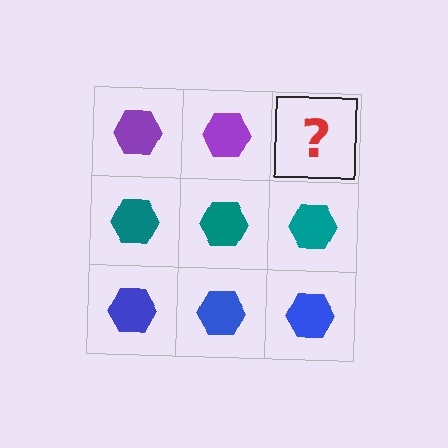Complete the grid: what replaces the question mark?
The question mark should be replaced with a purple hexagon.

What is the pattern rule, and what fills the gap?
The rule is that each row has a consistent color. The gap should be filled with a purple hexagon.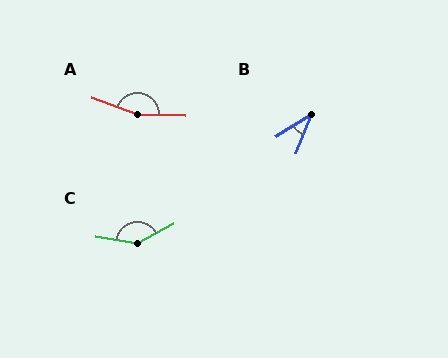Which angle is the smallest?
B, at approximately 37 degrees.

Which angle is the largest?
A, at approximately 160 degrees.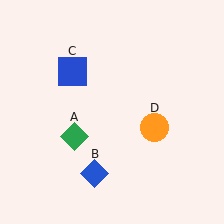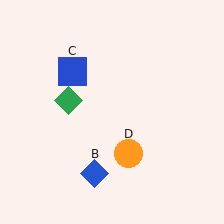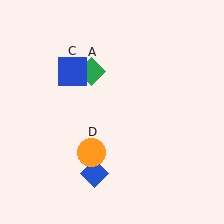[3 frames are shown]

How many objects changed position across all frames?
2 objects changed position: green diamond (object A), orange circle (object D).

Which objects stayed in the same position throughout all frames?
Blue diamond (object B) and blue square (object C) remained stationary.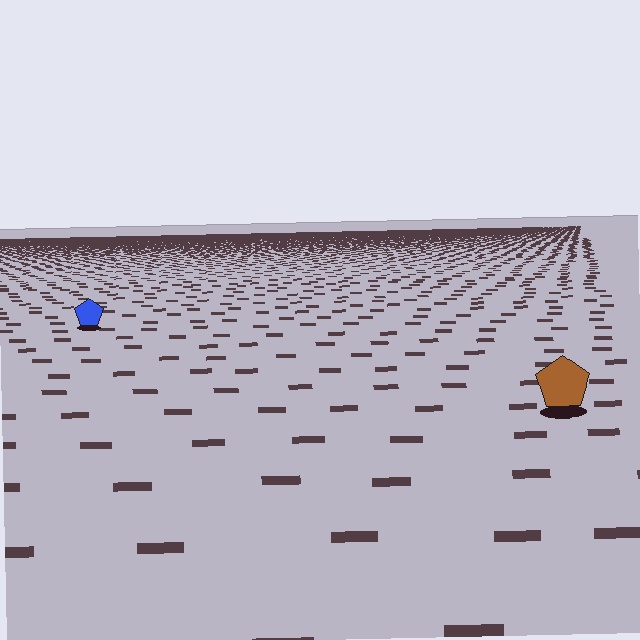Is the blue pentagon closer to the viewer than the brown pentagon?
No. The brown pentagon is closer — you can tell from the texture gradient: the ground texture is coarser near it.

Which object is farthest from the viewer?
The blue pentagon is farthest from the viewer. It appears smaller and the ground texture around it is denser.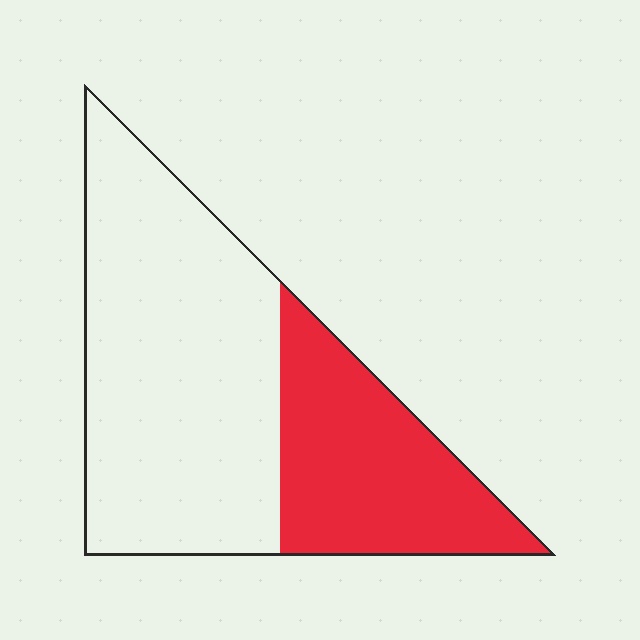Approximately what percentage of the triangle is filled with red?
Approximately 35%.